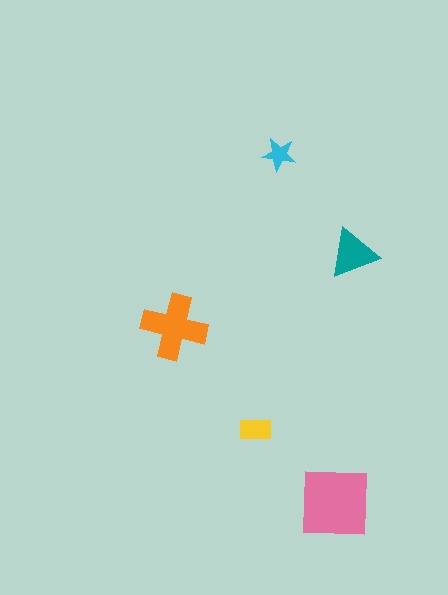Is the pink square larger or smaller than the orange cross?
Larger.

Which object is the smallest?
The cyan star.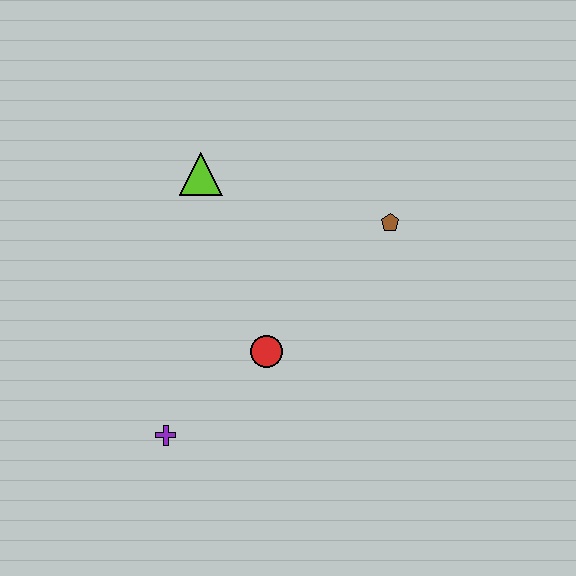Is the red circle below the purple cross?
No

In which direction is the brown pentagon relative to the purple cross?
The brown pentagon is to the right of the purple cross.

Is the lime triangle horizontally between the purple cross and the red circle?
Yes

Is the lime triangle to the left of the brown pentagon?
Yes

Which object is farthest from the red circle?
The lime triangle is farthest from the red circle.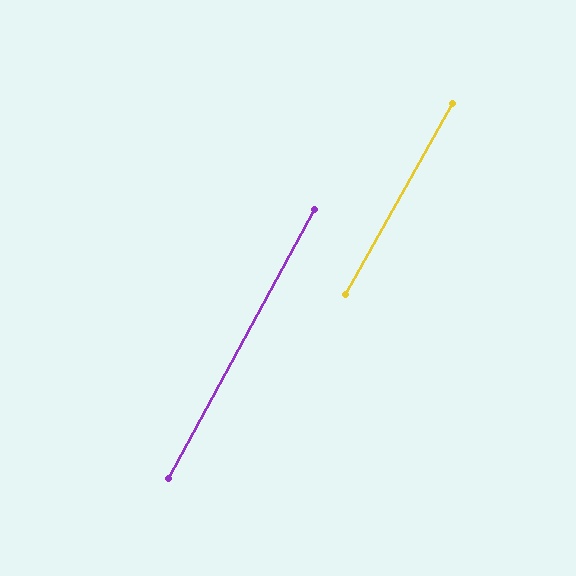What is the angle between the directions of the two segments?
Approximately 1 degree.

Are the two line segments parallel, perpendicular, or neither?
Parallel — their directions differ by only 0.8°.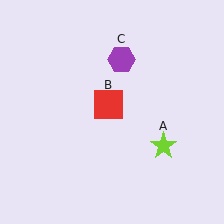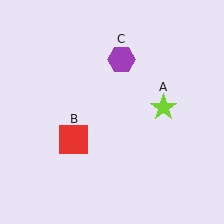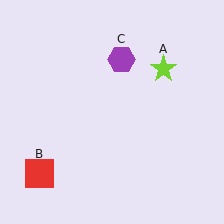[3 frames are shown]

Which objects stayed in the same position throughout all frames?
Purple hexagon (object C) remained stationary.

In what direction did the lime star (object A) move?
The lime star (object A) moved up.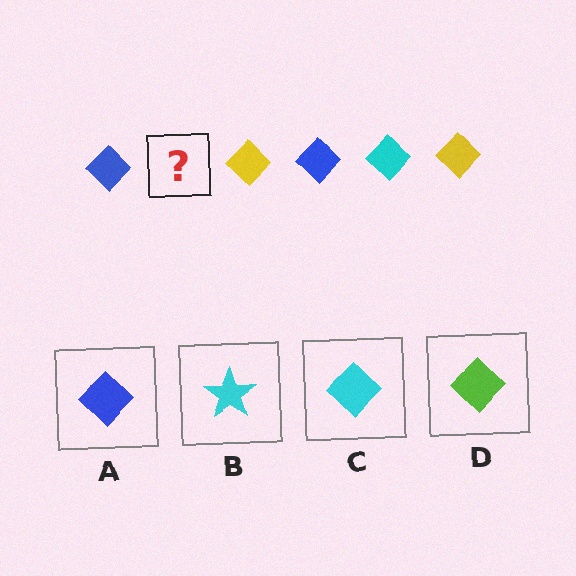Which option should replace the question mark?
Option C.